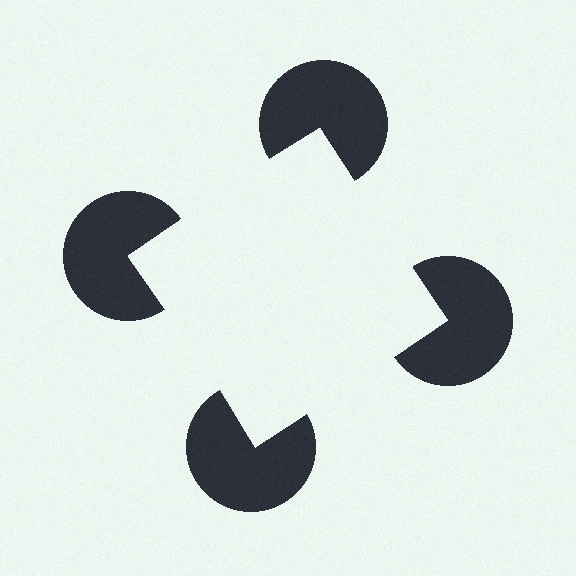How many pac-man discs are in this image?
There are 4 — one at each vertex of the illusory square.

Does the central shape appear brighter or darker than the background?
It typically appears slightly brighter than the background, even though no actual brightness change is drawn.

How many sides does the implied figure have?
4 sides.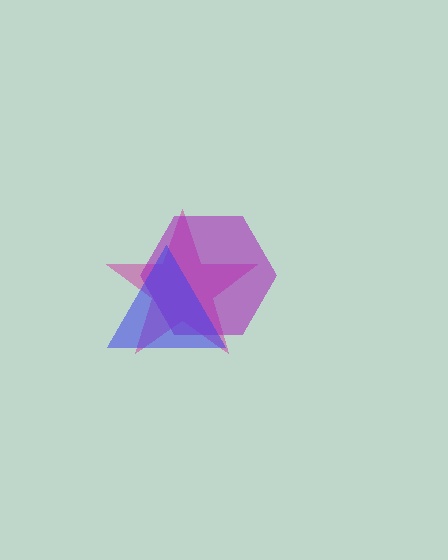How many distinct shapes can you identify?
There are 3 distinct shapes: a magenta star, a purple hexagon, a blue triangle.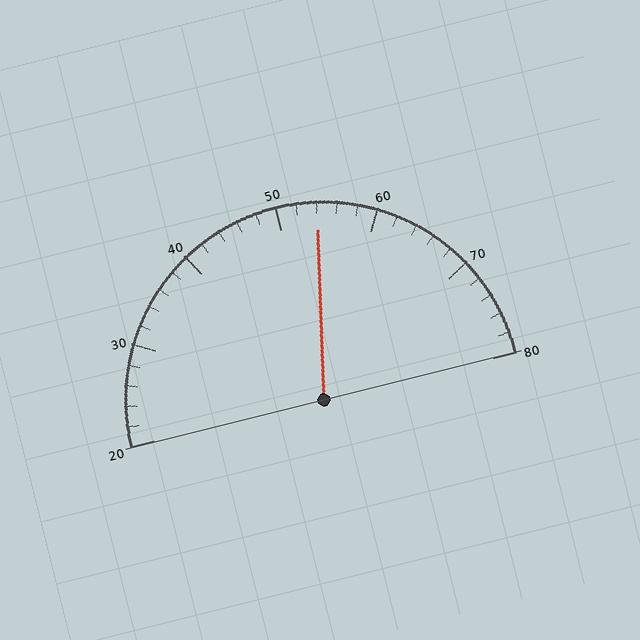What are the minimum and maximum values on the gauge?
The gauge ranges from 20 to 80.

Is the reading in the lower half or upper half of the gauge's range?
The reading is in the upper half of the range (20 to 80).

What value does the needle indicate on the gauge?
The needle indicates approximately 54.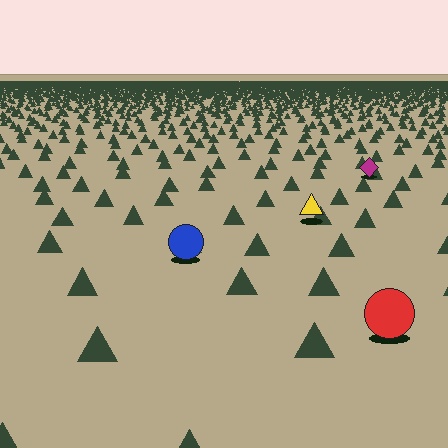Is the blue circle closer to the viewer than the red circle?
No. The red circle is closer — you can tell from the texture gradient: the ground texture is coarser near it.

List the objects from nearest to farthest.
From nearest to farthest: the red circle, the blue circle, the yellow triangle, the magenta diamond.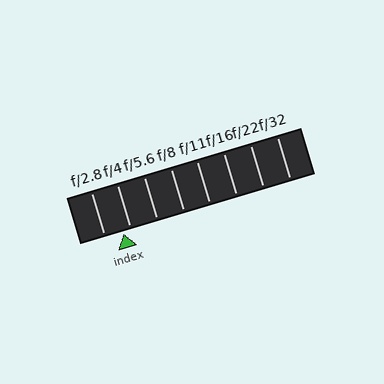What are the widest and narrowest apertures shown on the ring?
The widest aperture shown is f/2.8 and the narrowest is f/32.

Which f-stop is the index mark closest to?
The index mark is closest to f/4.